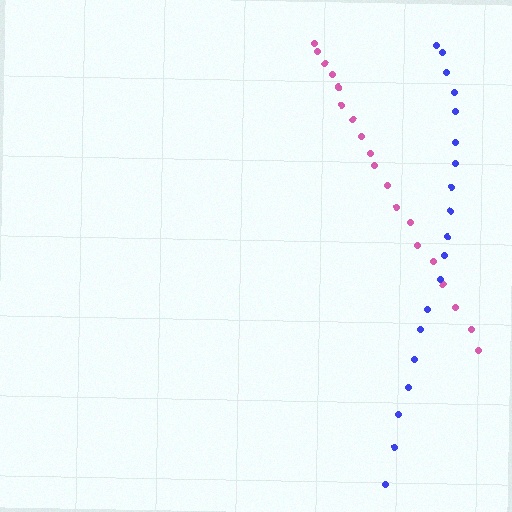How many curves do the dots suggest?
There are 2 distinct paths.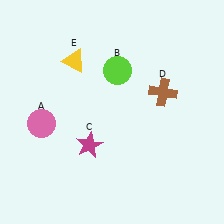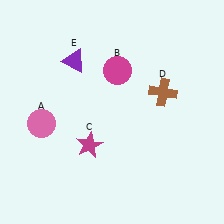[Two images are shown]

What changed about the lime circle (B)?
In Image 1, B is lime. In Image 2, it changed to magenta.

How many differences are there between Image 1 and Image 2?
There are 2 differences between the two images.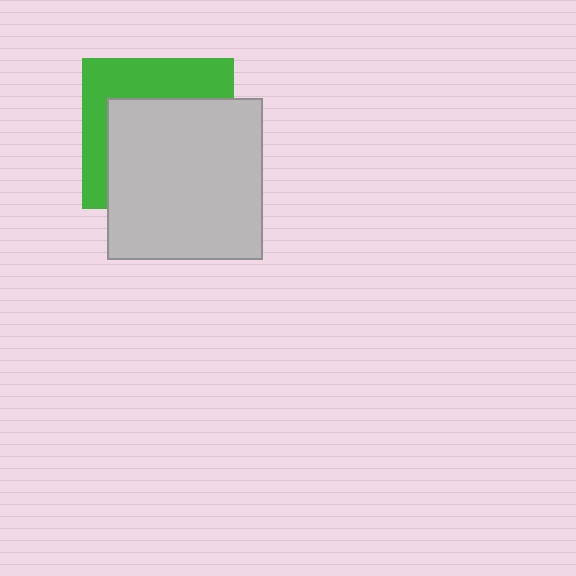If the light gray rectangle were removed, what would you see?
You would see the complete green square.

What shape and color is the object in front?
The object in front is a light gray rectangle.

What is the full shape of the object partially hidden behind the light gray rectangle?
The partially hidden object is a green square.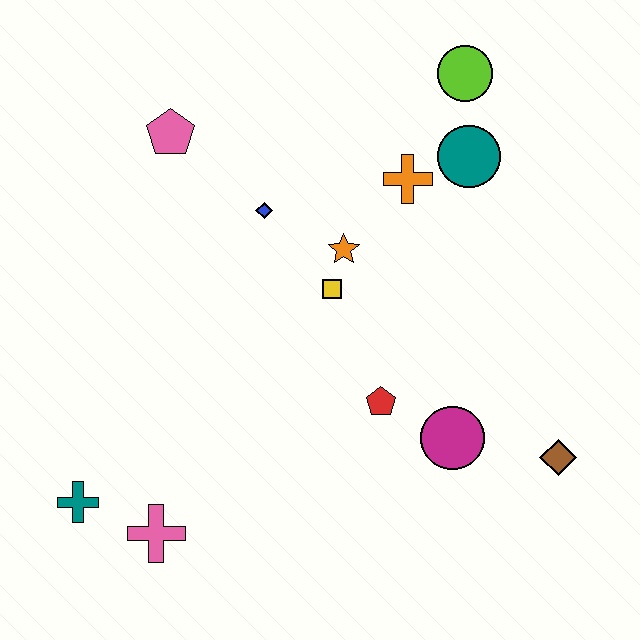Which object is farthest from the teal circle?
The teal cross is farthest from the teal circle.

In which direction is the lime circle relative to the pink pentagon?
The lime circle is to the right of the pink pentagon.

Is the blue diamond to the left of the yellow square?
Yes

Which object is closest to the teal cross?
The pink cross is closest to the teal cross.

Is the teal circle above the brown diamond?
Yes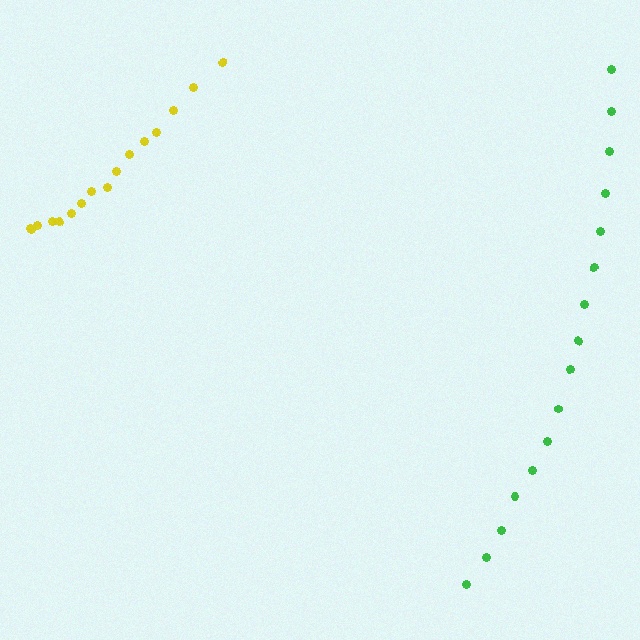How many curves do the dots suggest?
There are 2 distinct paths.